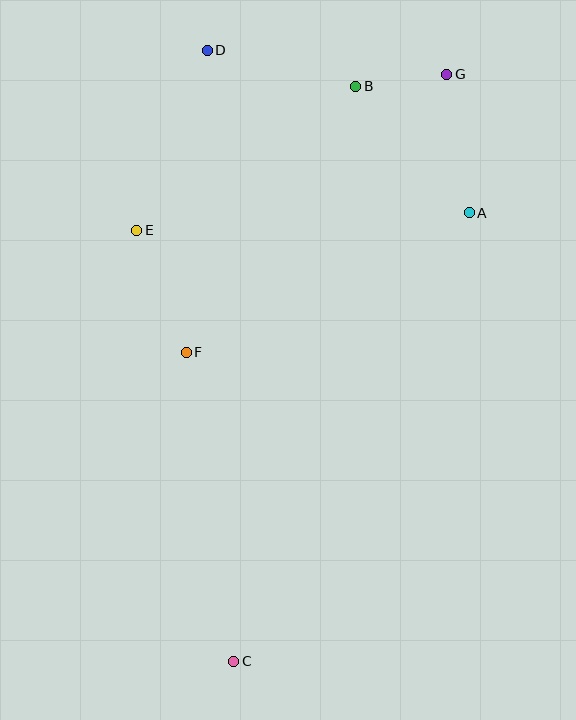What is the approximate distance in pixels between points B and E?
The distance between B and E is approximately 262 pixels.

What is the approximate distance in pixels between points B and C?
The distance between B and C is approximately 588 pixels.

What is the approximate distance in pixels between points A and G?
The distance between A and G is approximately 141 pixels.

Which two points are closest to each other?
Points B and G are closest to each other.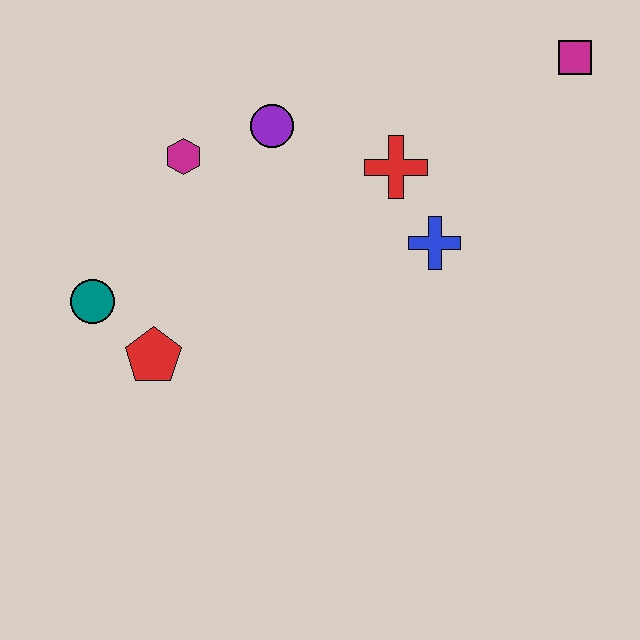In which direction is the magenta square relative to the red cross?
The magenta square is to the right of the red cross.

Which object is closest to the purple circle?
The magenta hexagon is closest to the purple circle.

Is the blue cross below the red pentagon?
No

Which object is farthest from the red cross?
The teal circle is farthest from the red cross.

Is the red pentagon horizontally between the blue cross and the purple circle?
No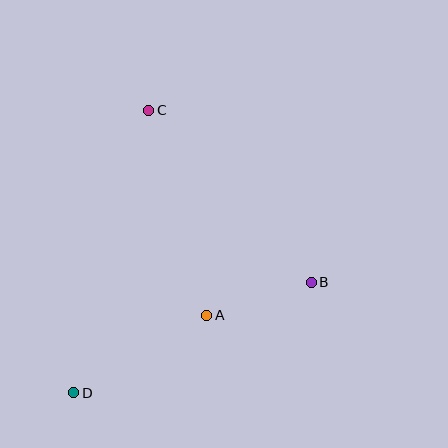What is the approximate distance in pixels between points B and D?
The distance between B and D is approximately 262 pixels.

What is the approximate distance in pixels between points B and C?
The distance between B and C is approximately 237 pixels.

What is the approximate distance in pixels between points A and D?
The distance between A and D is approximately 154 pixels.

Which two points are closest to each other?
Points A and B are closest to each other.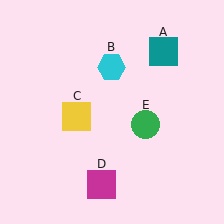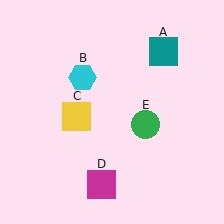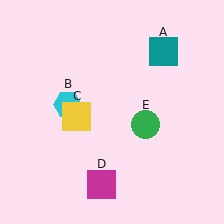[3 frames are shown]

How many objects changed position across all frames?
1 object changed position: cyan hexagon (object B).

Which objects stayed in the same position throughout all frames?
Teal square (object A) and yellow square (object C) and magenta square (object D) and green circle (object E) remained stationary.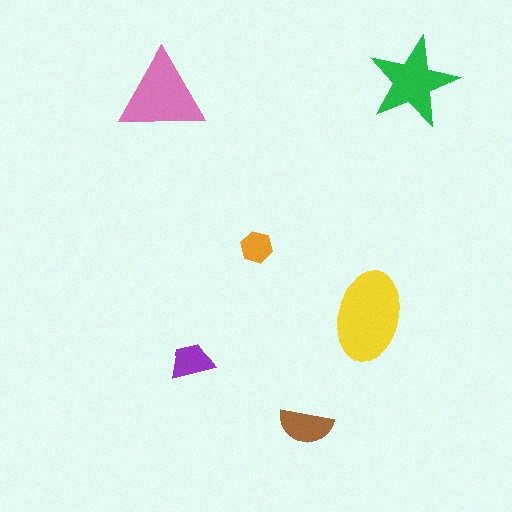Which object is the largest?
The yellow ellipse.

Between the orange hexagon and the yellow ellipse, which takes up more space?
The yellow ellipse.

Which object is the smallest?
The orange hexagon.